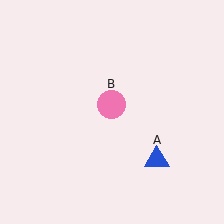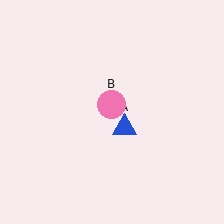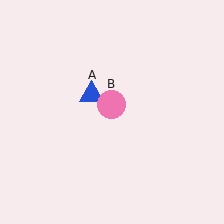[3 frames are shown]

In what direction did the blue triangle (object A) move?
The blue triangle (object A) moved up and to the left.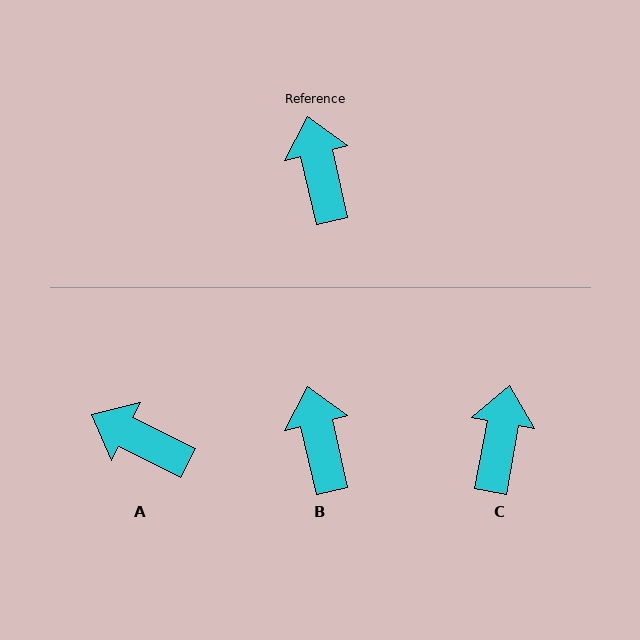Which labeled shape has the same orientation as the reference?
B.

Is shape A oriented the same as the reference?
No, it is off by about 50 degrees.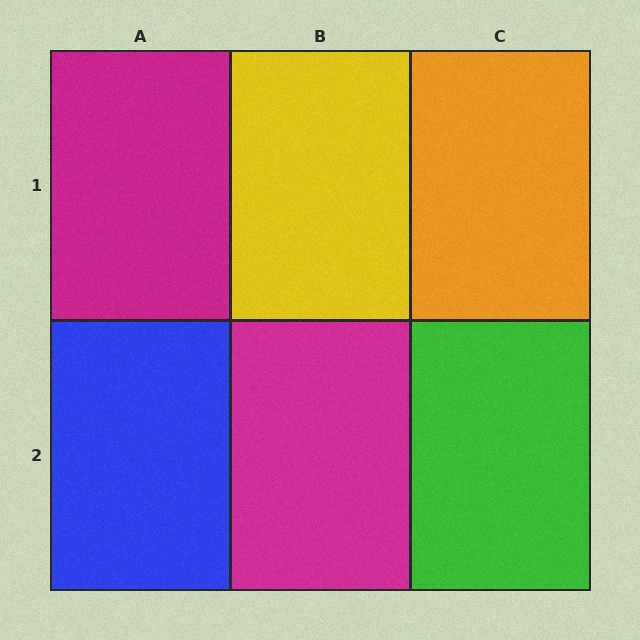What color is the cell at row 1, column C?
Orange.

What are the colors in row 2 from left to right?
Blue, magenta, green.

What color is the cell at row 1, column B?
Yellow.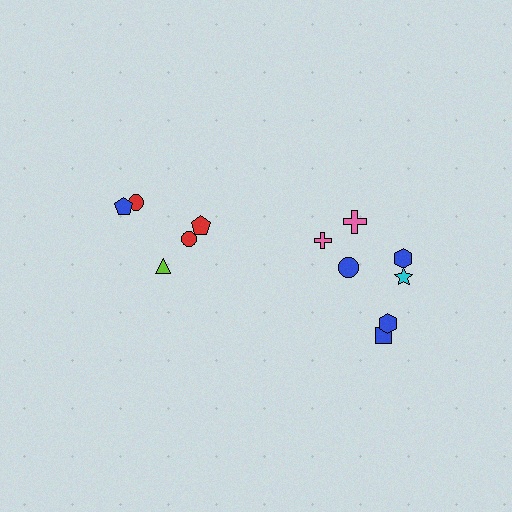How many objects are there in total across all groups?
There are 12 objects.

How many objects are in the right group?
There are 7 objects.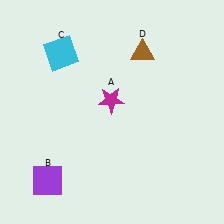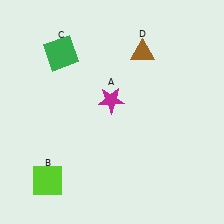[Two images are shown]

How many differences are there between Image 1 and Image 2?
There are 2 differences between the two images.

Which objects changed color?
B changed from purple to lime. C changed from cyan to green.